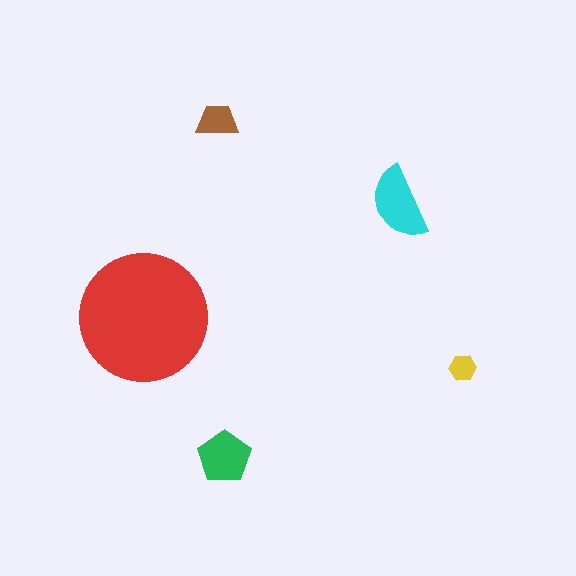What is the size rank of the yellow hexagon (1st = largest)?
5th.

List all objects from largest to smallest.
The red circle, the cyan semicircle, the green pentagon, the brown trapezoid, the yellow hexagon.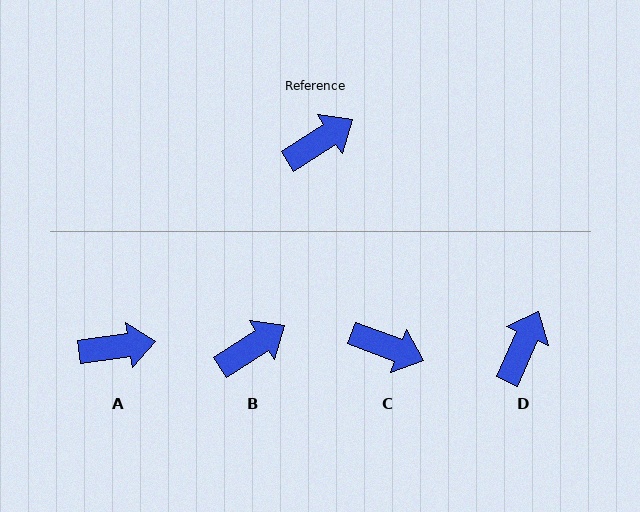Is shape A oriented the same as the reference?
No, it is off by about 25 degrees.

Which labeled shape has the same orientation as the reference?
B.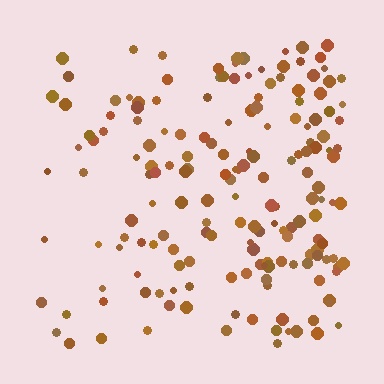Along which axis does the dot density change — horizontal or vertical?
Horizontal.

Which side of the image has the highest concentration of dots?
The right.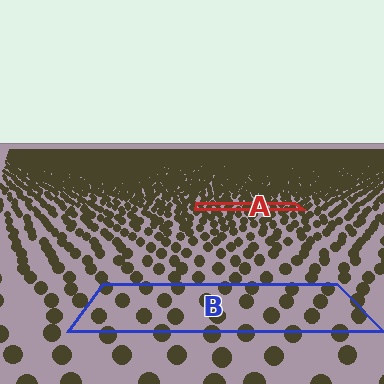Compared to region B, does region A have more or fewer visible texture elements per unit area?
Region A has more texture elements per unit area — they are packed more densely because it is farther away.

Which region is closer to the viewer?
Region B is closer. The texture elements there are larger and more spread out.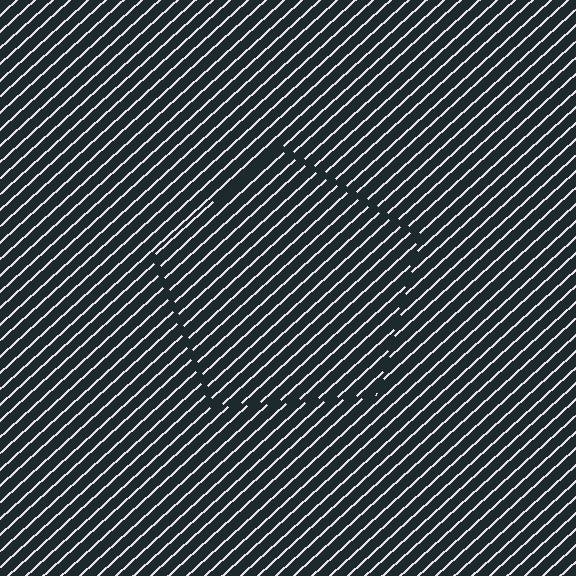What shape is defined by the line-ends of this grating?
An illusory pentagon. The interior of the shape contains the same grating, shifted by half a period — the contour is defined by the phase discontinuity where line-ends from the inner and outer gratings abut.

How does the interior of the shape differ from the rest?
The interior of the shape contains the same grating, shifted by half a period — the contour is defined by the phase discontinuity where line-ends from the inner and outer gratings abut.